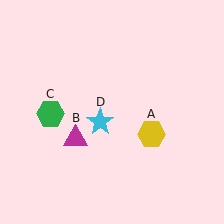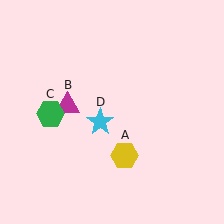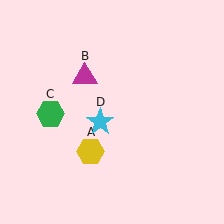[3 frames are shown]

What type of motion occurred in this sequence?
The yellow hexagon (object A), magenta triangle (object B) rotated clockwise around the center of the scene.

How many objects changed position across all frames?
2 objects changed position: yellow hexagon (object A), magenta triangle (object B).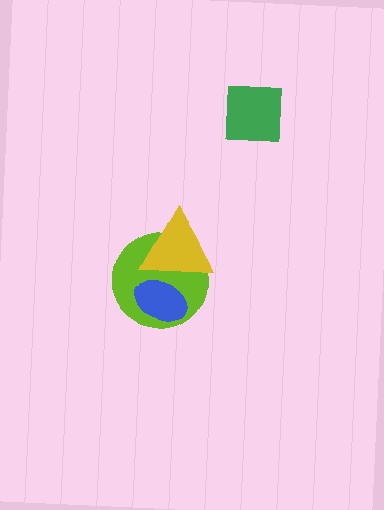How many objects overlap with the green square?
0 objects overlap with the green square.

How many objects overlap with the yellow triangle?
2 objects overlap with the yellow triangle.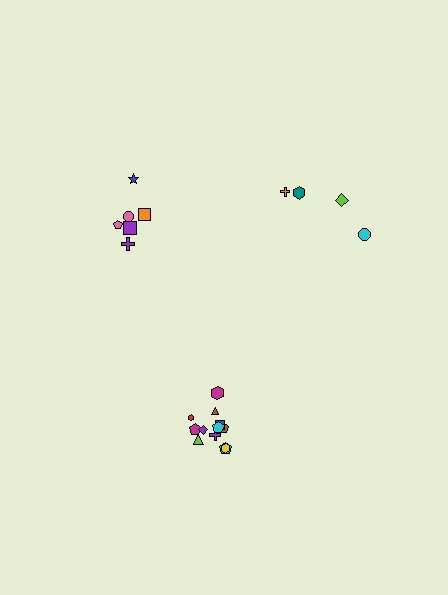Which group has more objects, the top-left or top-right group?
The top-left group.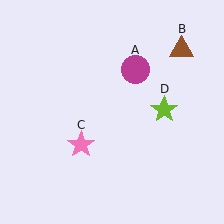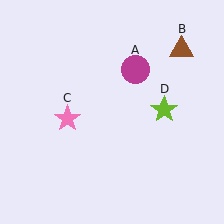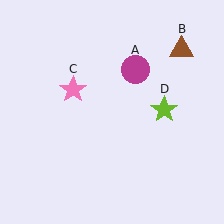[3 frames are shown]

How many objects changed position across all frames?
1 object changed position: pink star (object C).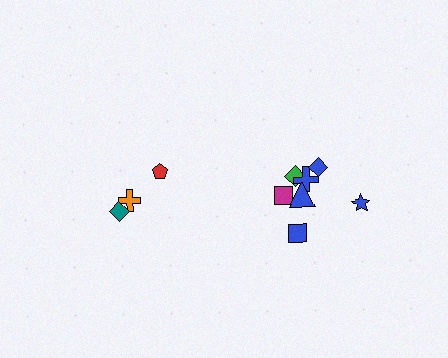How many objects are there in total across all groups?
There are 11 objects.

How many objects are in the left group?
There are 3 objects.